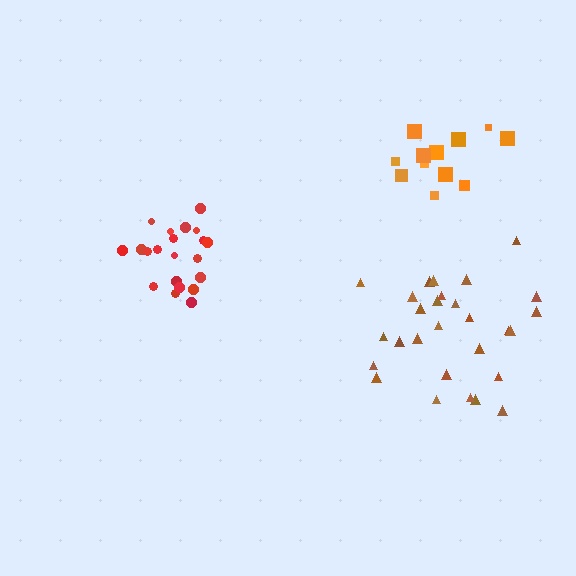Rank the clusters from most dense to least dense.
red, orange, brown.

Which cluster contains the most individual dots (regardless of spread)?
Brown (28).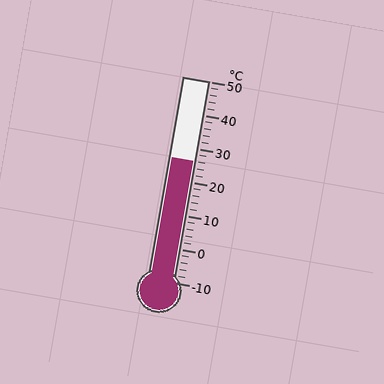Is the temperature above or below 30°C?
The temperature is below 30°C.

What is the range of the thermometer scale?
The thermometer scale ranges from -10°C to 50°C.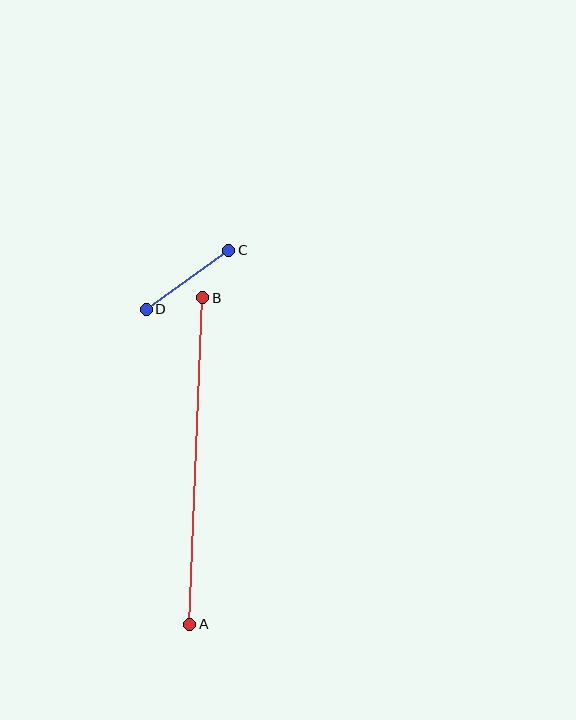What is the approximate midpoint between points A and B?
The midpoint is at approximately (196, 461) pixels.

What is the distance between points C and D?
The distance is approximately 101 pixels.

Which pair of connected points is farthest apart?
Points A and B are farthest apart.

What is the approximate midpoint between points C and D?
The midpoint is at approximately (188, 280) pixels.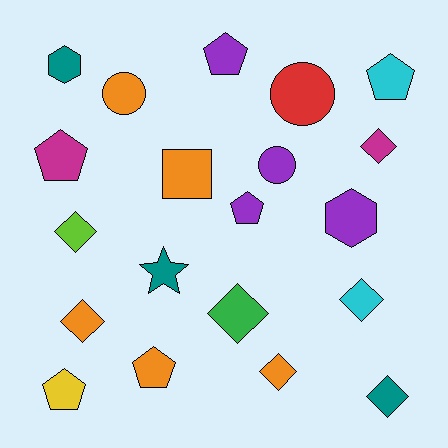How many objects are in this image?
There are 20 objects.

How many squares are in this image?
There is 1 square.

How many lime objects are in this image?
There is 1 lime object.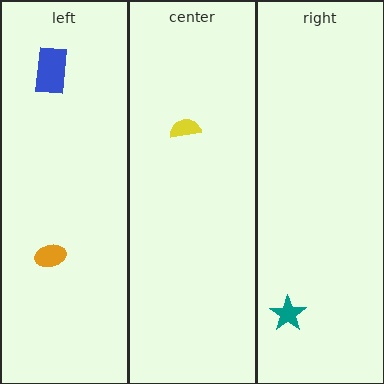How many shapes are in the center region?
1.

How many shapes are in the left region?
2.